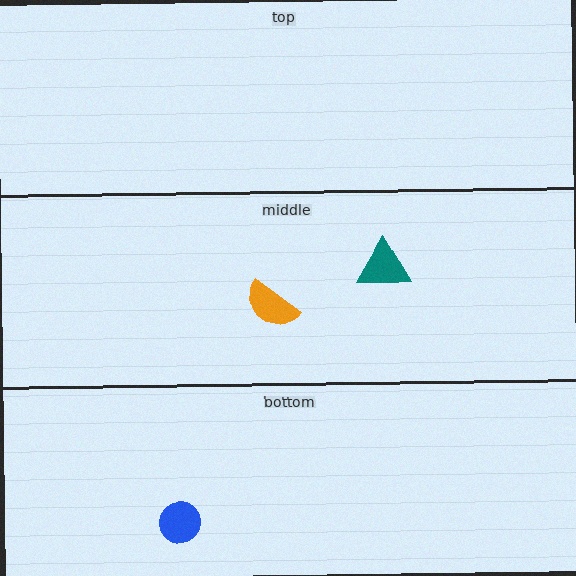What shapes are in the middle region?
The orange semicircle, the teal triangle.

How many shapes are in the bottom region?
1.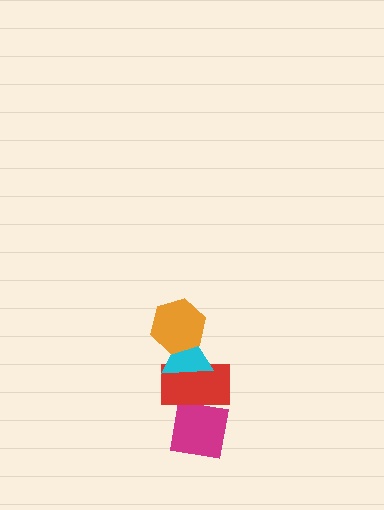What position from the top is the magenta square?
The magenta square is 4th from the top.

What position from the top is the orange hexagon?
The orange hexagon is 1st from the top.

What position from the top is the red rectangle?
The red rectangle is 3rd from the top.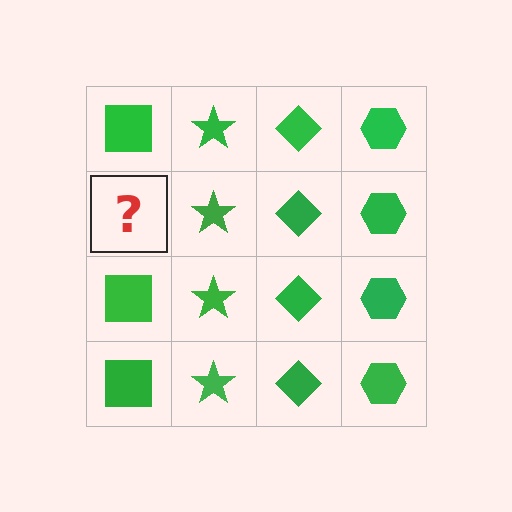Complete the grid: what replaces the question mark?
The question mark should be replaced with a green square.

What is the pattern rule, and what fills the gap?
The rule is that each column has a consistent shape. The gap should be filled with a green square.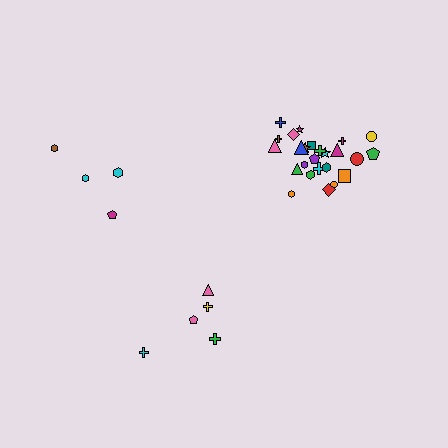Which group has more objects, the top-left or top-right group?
The top-right group.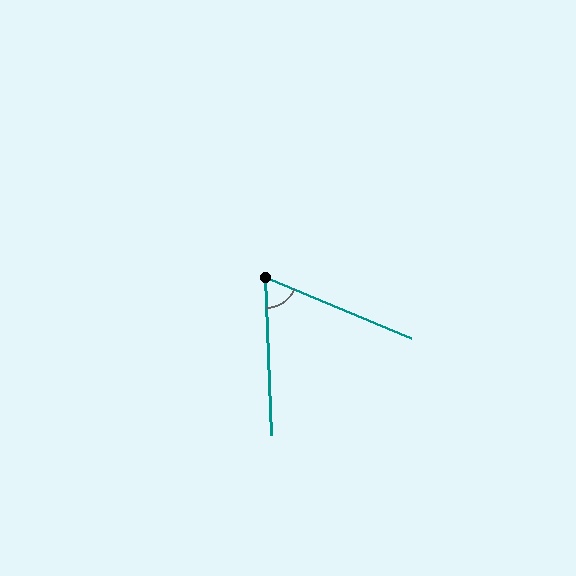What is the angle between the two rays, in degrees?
Approximately 65 degrees.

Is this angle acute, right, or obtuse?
It is acute.